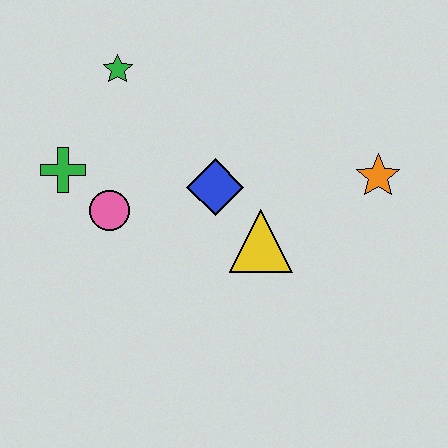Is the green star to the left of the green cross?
No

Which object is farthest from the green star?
The orange star is farthest from the green star.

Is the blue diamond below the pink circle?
No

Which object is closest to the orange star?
The yellow triangle is closest to the orange star.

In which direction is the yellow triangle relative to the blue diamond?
The yellow triangle is below the blue diamond.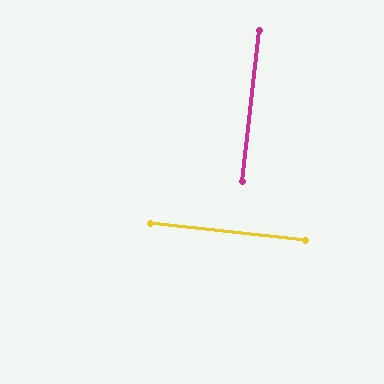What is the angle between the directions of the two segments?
Approximately 90 degrees.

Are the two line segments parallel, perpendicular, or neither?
Perpendicular — they meet at approximately 90°.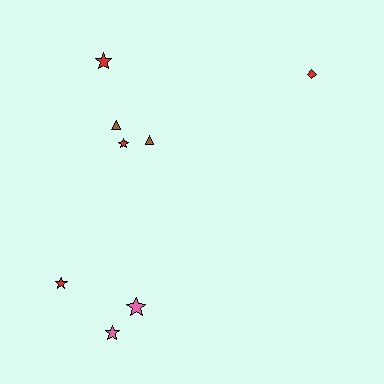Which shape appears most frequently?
Star, with 5 objects.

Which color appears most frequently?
Red, with 4 objects.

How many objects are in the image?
There are 8 objects.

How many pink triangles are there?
There are no pink triangles.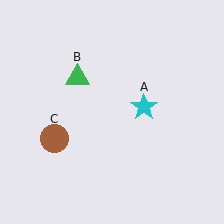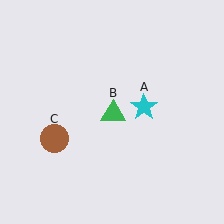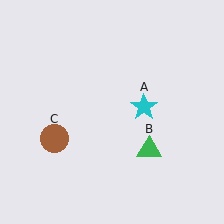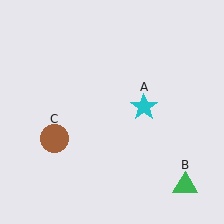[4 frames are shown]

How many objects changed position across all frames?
1 object changed position: green triangle (object B).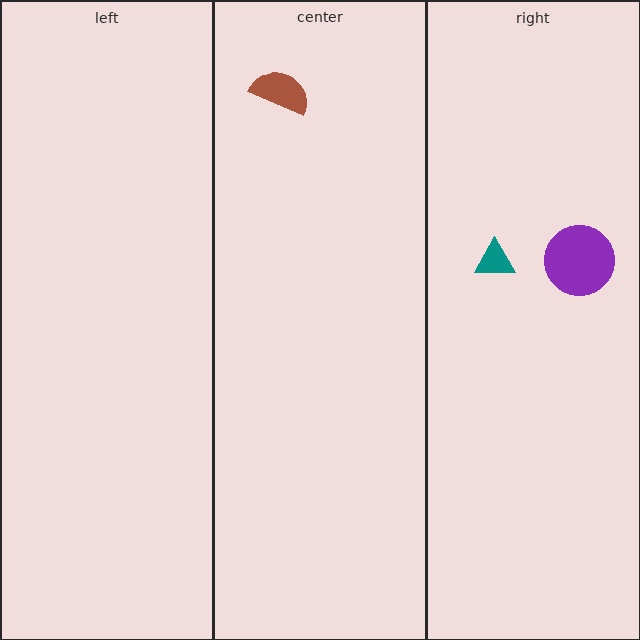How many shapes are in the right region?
2.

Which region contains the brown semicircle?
The center region.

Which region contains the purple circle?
The right region.